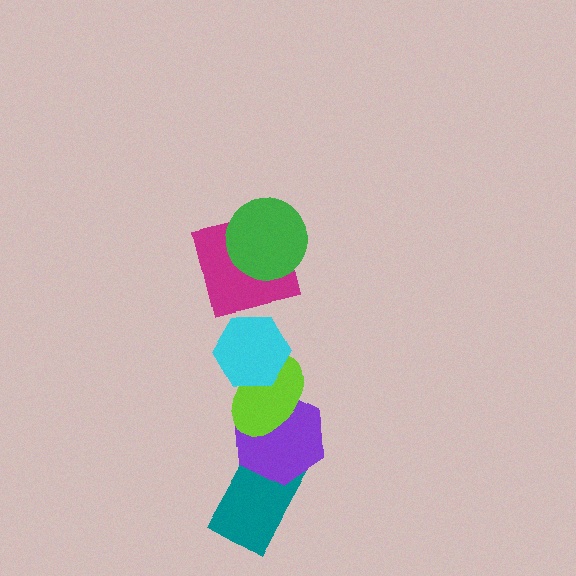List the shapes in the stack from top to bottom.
From top to bottom: the green circle, the magenta square, the cyan hexagon, the lime ellipse, the purple hexagon, the teal rectangle.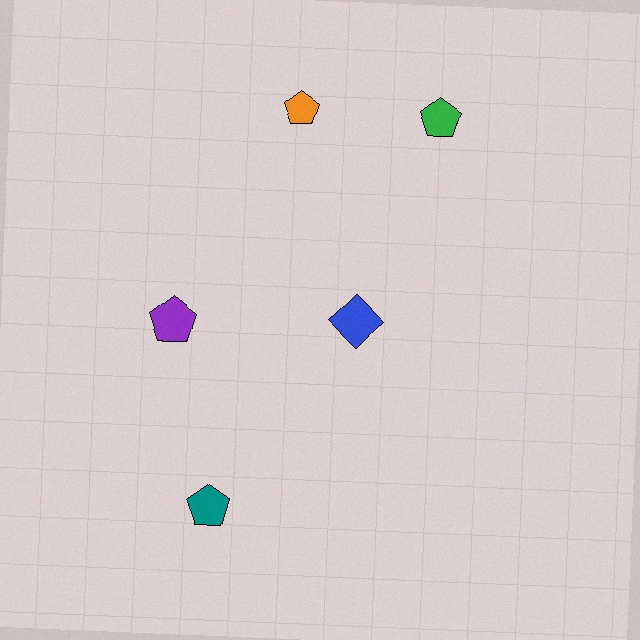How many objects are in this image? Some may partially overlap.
There are 5 objects.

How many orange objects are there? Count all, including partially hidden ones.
There is 1 orange object.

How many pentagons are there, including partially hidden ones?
There are 4 pentagons.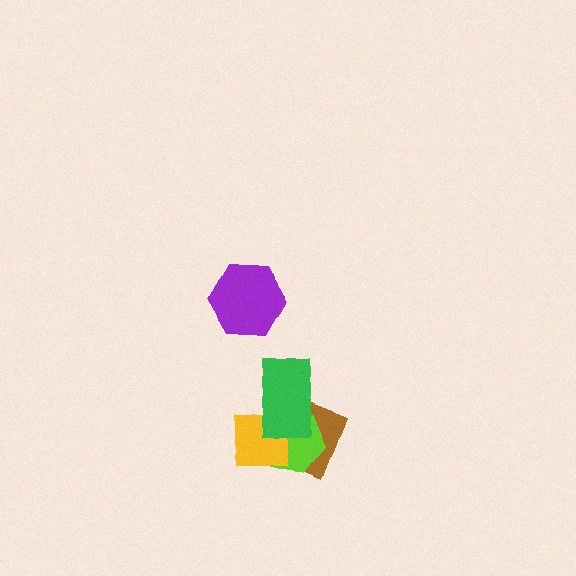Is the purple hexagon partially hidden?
No, no other shape covers it.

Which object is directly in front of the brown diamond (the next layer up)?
The lime hexagon is directly in front of the brown diamond.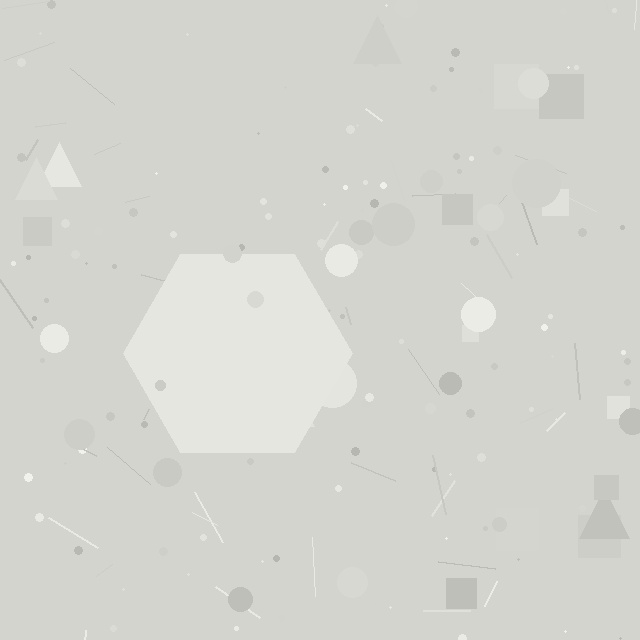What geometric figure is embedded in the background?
A hexagon is embedded in the background.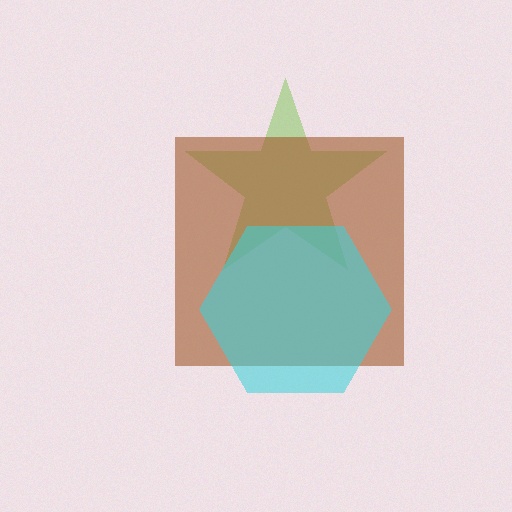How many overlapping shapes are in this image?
There are 3 overlapping shapes in the image.